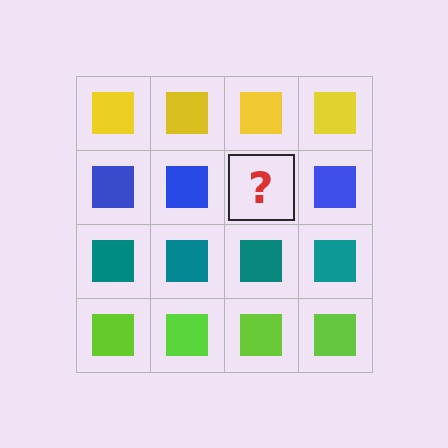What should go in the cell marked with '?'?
The missing cell should contain a blue square.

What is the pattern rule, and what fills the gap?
The rule is that each row has a consistent color. The gap should be filled with a blue square.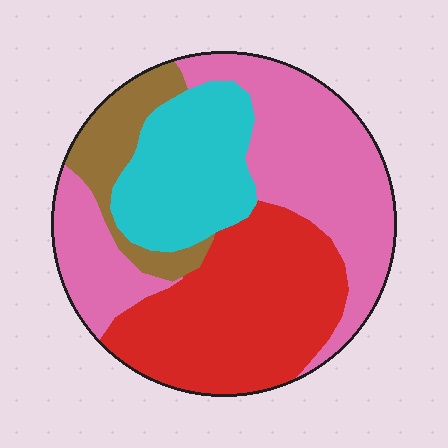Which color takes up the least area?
Brown, at roughly 10%.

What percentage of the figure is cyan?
Cyan takes up about one fifth (1/5) of the figure.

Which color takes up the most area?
Pink, at roughly 40%.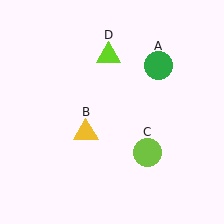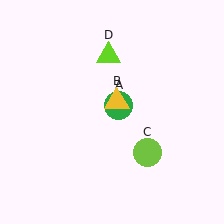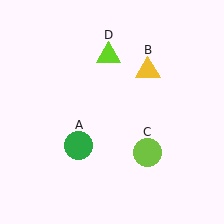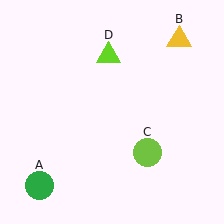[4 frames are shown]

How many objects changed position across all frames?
2 objects changed position: green circle (object A), yellow triangle (object B).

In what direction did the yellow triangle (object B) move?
The yellow triangle (object B) moved up and to the right.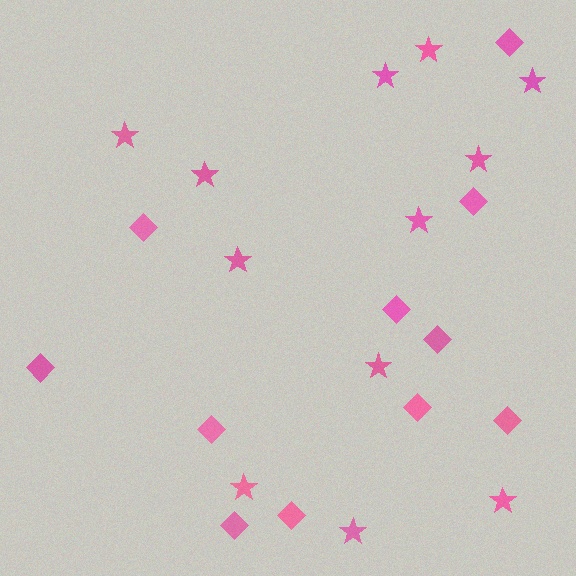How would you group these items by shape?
There are 2 groups: one group of diamonds (11) and one group of stars (12).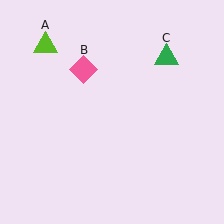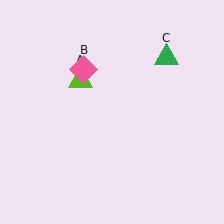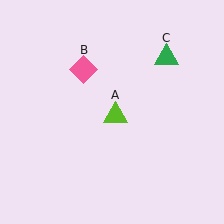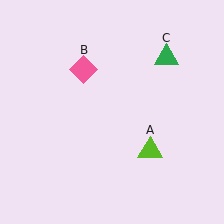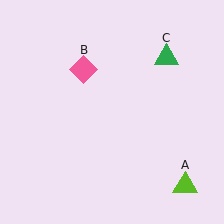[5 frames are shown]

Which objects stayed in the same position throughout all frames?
Pink diamond (object B) and green triangle (object C) remained stationary.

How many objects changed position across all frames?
1 object changed position: lime triangle (object A).